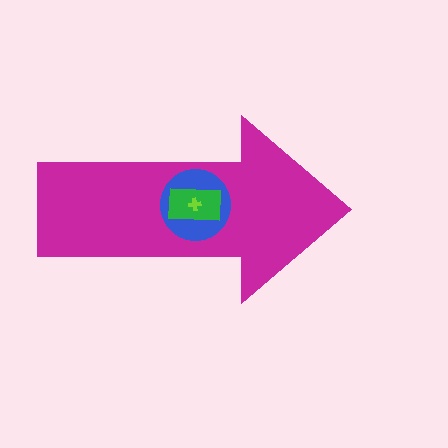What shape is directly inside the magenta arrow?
The blue circle.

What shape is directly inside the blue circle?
The green rectangle.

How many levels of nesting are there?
4.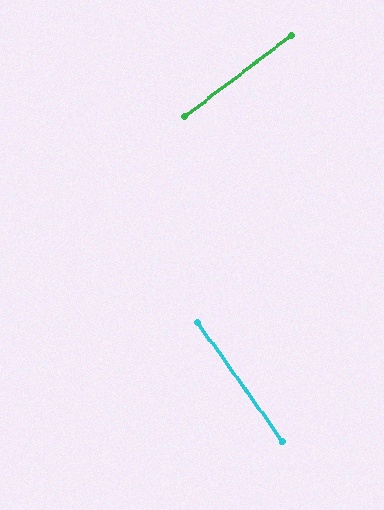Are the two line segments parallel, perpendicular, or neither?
Perpendicular — they meet at approximately 89°.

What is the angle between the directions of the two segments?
Approximately 89 degrees.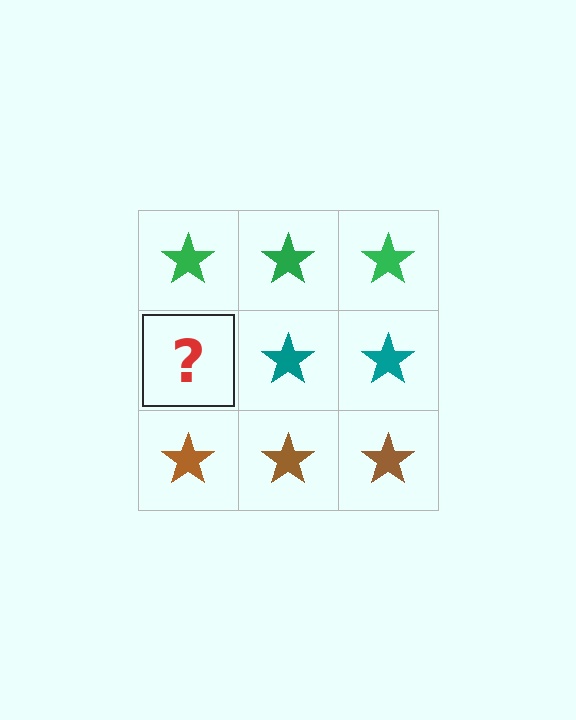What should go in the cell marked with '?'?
The missing cell should contain a teal star.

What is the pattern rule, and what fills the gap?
The rule is that each row has a consistent color. The gap should be filled with a teal star.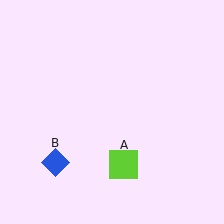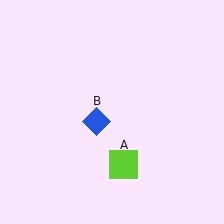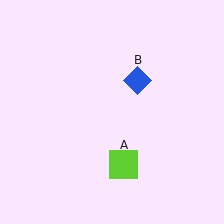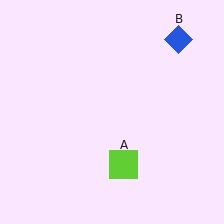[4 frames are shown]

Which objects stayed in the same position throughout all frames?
Lime square (object A) remained stationary.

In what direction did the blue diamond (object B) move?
The blue diamond (object B) moved up and to the right.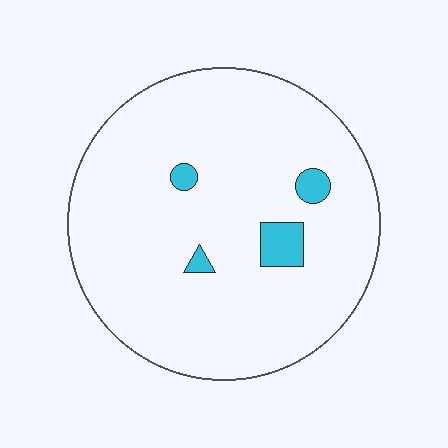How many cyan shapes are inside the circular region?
4.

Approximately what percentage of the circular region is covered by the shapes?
Approximately 5%.